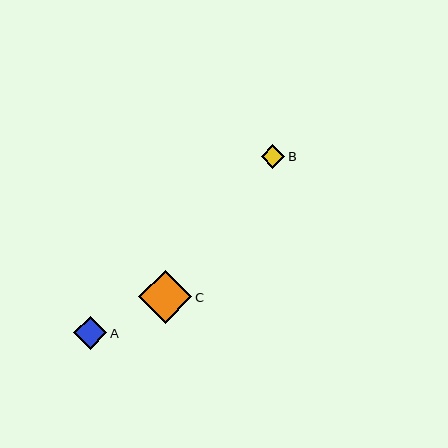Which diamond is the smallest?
Diamond B is the smallest with a size of approximately 24 pixels.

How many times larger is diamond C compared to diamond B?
Diamond C is approximately 2.2 times the size of diamond B.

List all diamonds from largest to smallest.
From largest to smallest: C, A, B.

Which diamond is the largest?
Diamond C is the largest with a size of approximately 53 pixels.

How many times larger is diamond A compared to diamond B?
Diamond A is approximately 1.4 times the size of diamond B.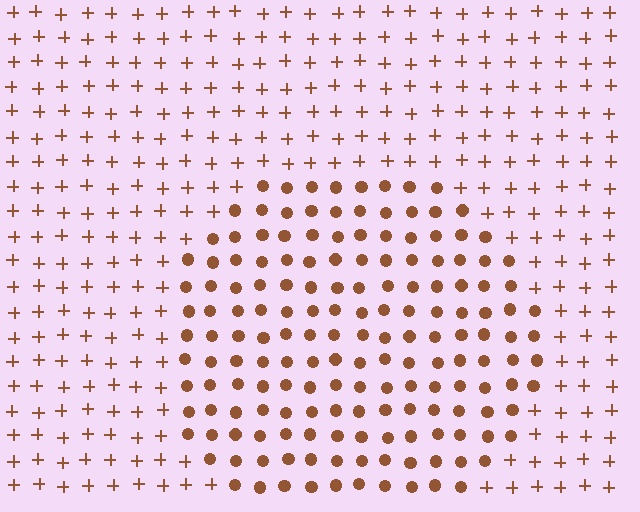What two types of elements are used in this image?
The image uses circles inside the circle region and plus signs outside it.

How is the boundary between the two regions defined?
The boundary is defined by a change in element shape: circles inside vs. plus signs outside. All elements share the same color and spacing.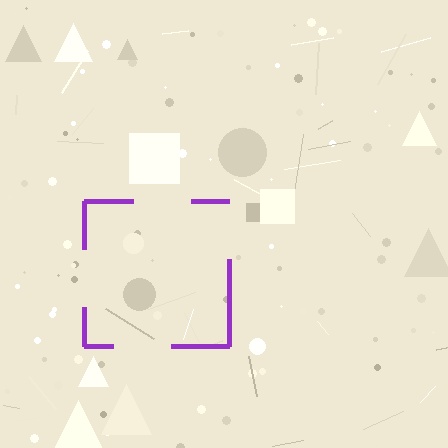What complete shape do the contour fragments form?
The contour fragments form a square.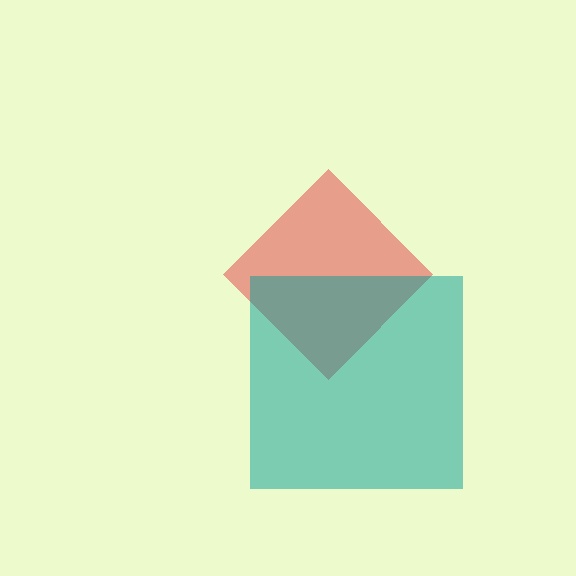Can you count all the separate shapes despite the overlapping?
Yes, there are 2 separate shapes.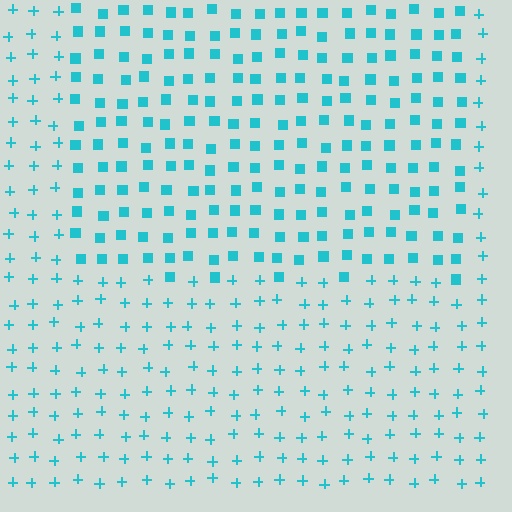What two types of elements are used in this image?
The image uses squares inside the rectangle region and plus signs outside it.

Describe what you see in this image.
The image is filled with small cyan elements arranged in a uniform grid. A rectangle-shaped region contains squares, while the surrounding area contains plus signs. The boundary is defined purely by the change in element shape.